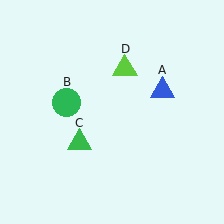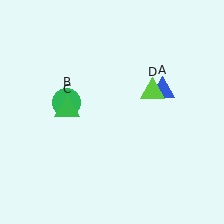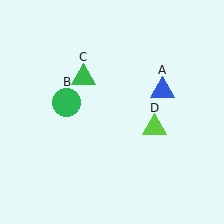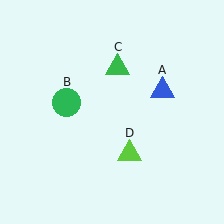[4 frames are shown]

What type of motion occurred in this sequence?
The green triangle (object C), lime triangle (object D) rotated clockwise around the center of the scene.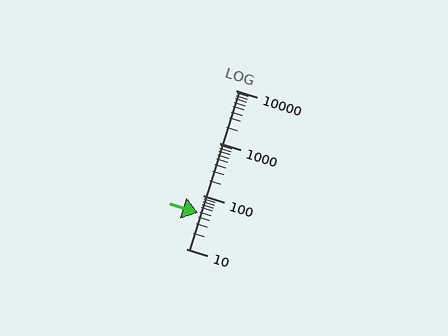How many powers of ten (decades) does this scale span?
The scale spans 3 decades, from 10 to 10000.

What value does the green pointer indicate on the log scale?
The pointer indicates approximately 47.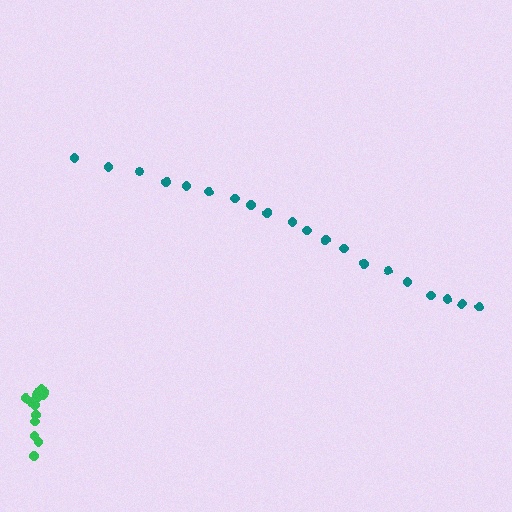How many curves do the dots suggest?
There are 2 distinct paths.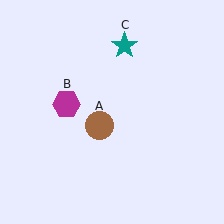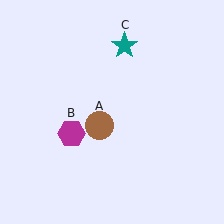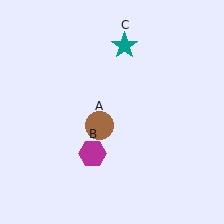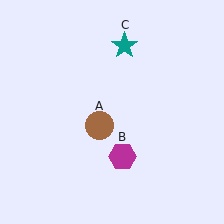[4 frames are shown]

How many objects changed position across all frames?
1 object changed position: magenta hexagon (object B).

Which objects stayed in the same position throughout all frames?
Brown circle (object A) and teal star (object C) remained stationary.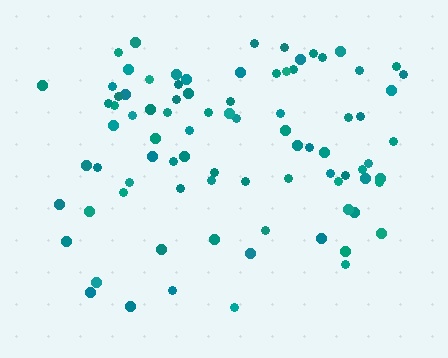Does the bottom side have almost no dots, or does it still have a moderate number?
Still a moderate number, just noticeably fewer than the top.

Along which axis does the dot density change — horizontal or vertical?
Vertical.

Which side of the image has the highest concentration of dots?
The top.